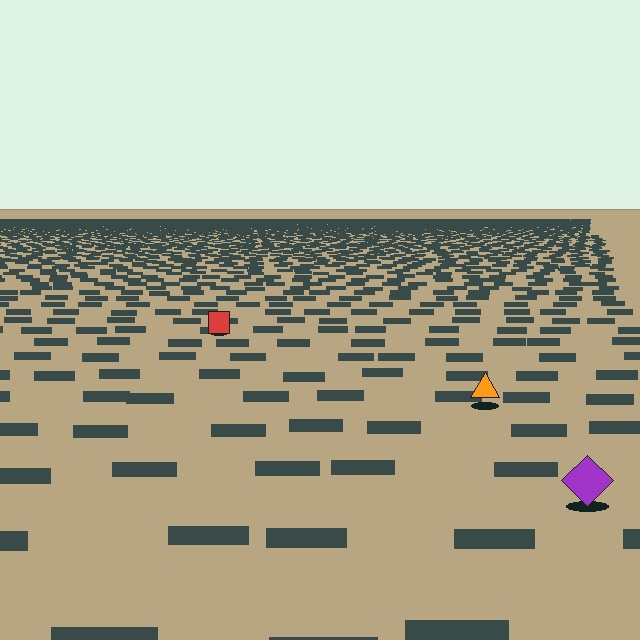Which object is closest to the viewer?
The purple diamond is closest. The texture marks near it are larger and more spread out.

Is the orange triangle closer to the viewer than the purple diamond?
No. The purple diamond is closer — you can tell from the texture gradient: the ground texture is coarser near it.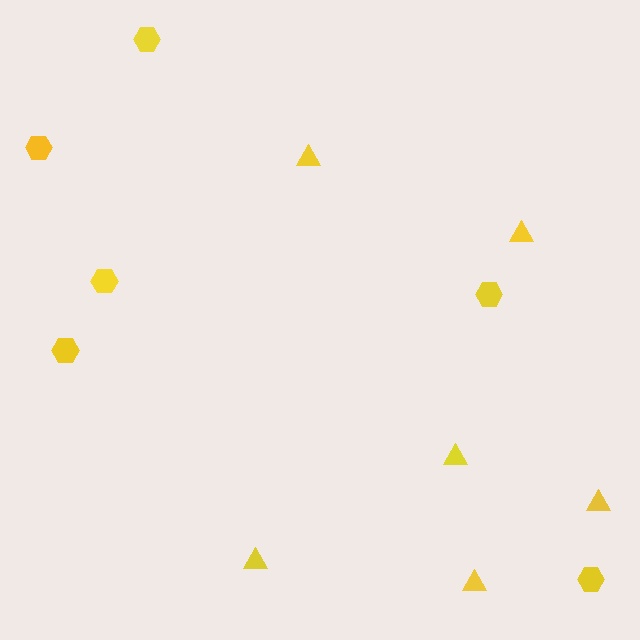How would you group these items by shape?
There are 2 groups: one group of hexagons (6) and one group of triangles (6).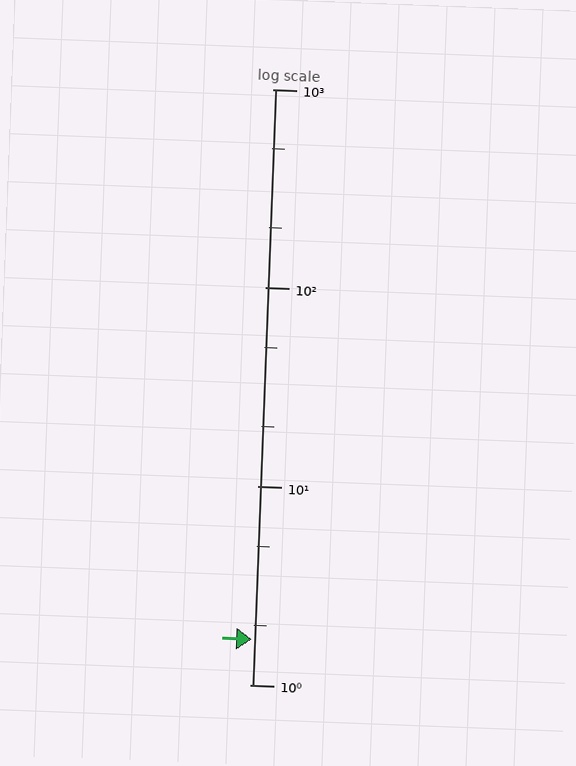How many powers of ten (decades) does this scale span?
The scale spans 3 decades, from 1 to 1000.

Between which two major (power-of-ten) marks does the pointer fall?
The pointer is between 1 and 10.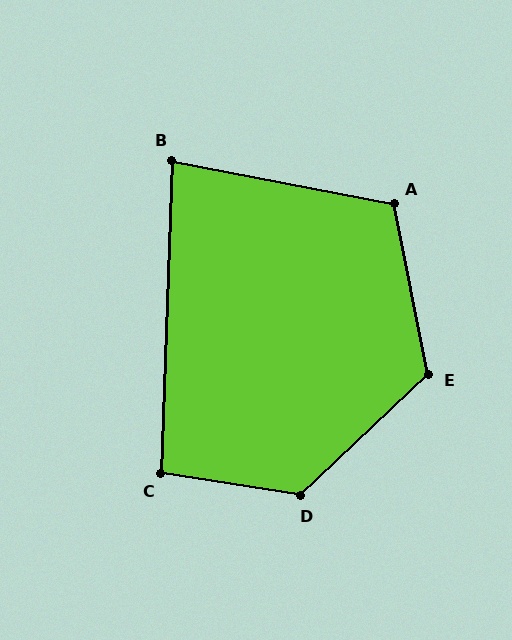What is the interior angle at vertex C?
Approximately 97 degrees (obtuse).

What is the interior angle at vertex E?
Approximately 122 degrees (obtuse).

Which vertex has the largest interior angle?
D, at approximately 128 degrees.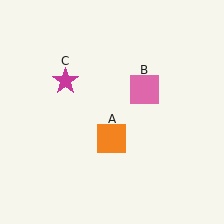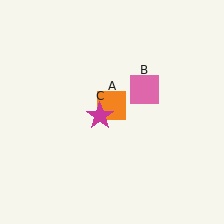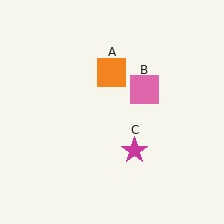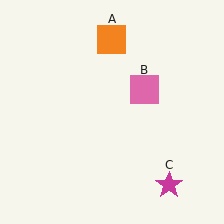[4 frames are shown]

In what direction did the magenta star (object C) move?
The magenta star (object C) moved down and to the right.